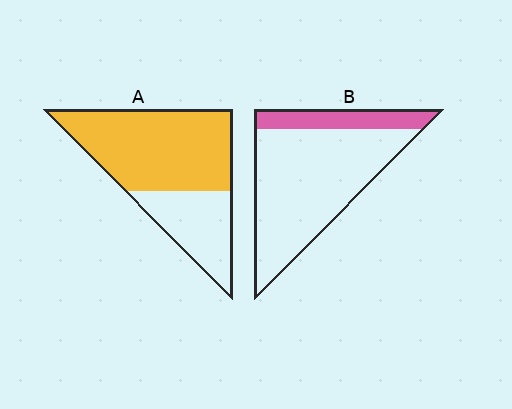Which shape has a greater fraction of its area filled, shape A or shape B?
Shape A.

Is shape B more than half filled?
No.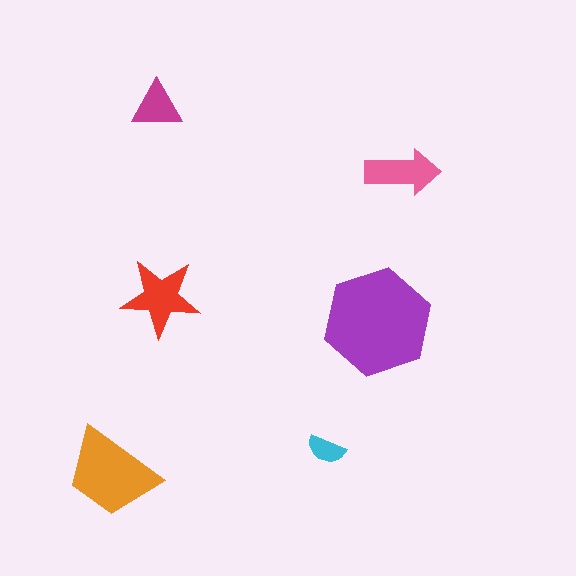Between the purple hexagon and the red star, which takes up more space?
The purple hexagon.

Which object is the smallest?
The cyan semicircle.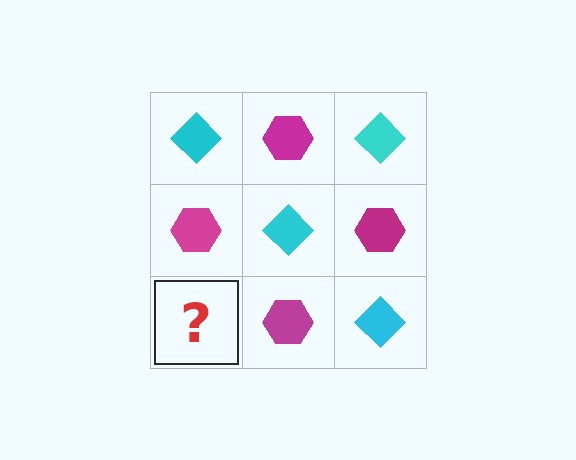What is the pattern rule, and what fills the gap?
The rule is that it alternates cyan diamond and magenta hexagon in a checkerboard pattern. The gap should be filled with a cyan diamond.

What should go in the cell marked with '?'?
The missing cell should contain a cyan diamond.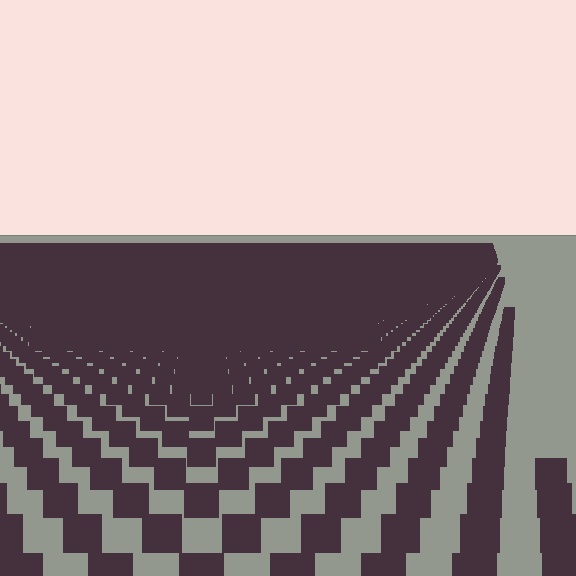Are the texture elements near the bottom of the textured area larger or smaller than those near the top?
Larger. Near the bottom, elements are closer to the viewer and appear at a bigger on-screen size.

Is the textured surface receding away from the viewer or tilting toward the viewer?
The surface is receding away from the viewer. Texture elements get smaller and denser toward the top.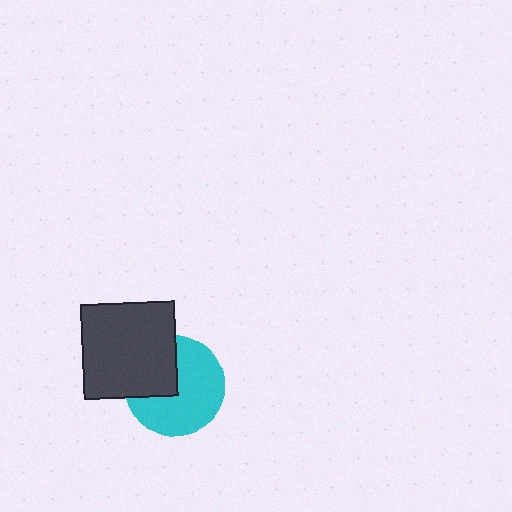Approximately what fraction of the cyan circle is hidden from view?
Roughly 35% of the cyan circle is hidden behind the dark gray square.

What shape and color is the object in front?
The object in front is a dark gray square.